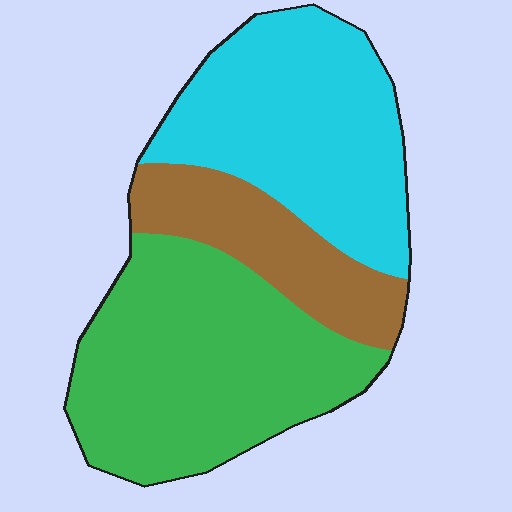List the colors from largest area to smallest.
From largest to smallest: green, cyan, brown.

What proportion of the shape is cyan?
Cyan covers roughly 35% of the shape.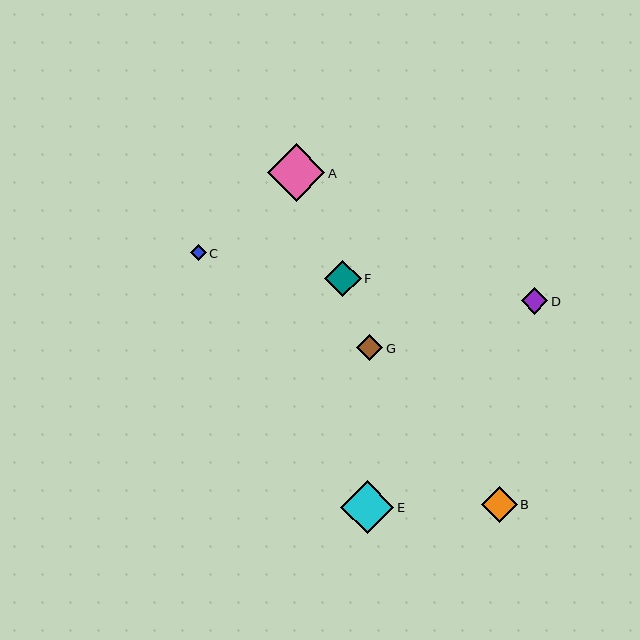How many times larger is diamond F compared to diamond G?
Diamond F is approximately 1.4 times the size of diamond G.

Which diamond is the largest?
Diamond A is the largest with a size of approximately 58 pixels.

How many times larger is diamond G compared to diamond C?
Diamond G is approximately 1.7 times the size of diamond C.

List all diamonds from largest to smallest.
From largest to smallest: A, E, F, B, D, G, C.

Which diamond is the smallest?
Diamond C is the smallest with a size of approximately 16 pixels.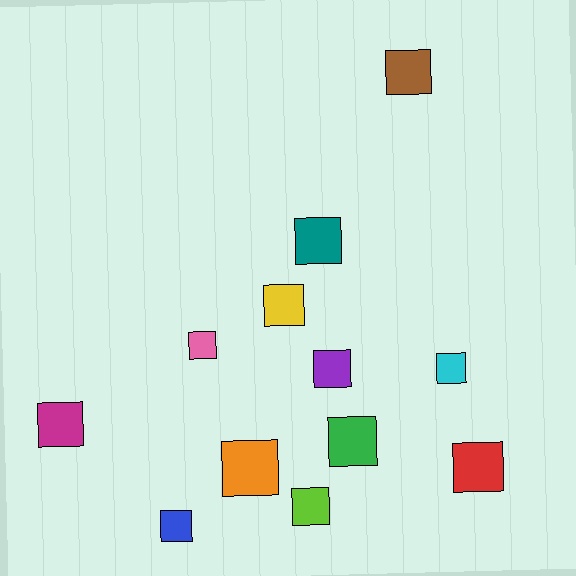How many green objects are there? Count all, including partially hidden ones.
There is 1 green object.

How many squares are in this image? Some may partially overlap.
There are 12 squares.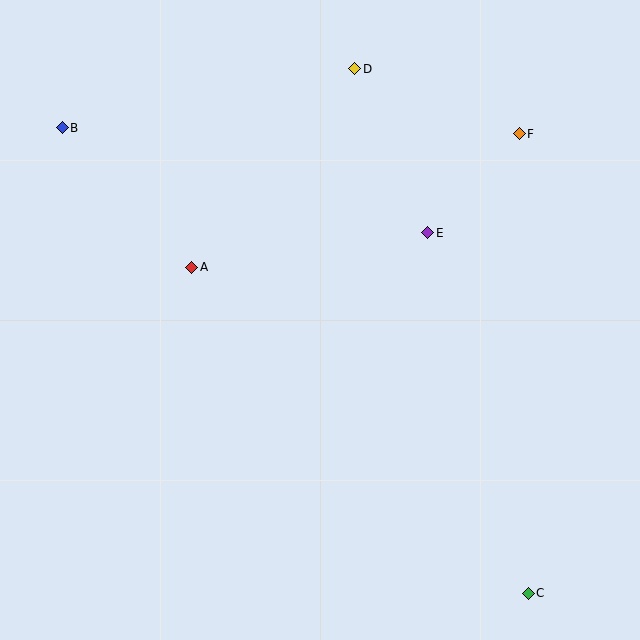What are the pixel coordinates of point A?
Point A is at (192, 267).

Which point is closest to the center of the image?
Point A at (192, 267) is closest to the center.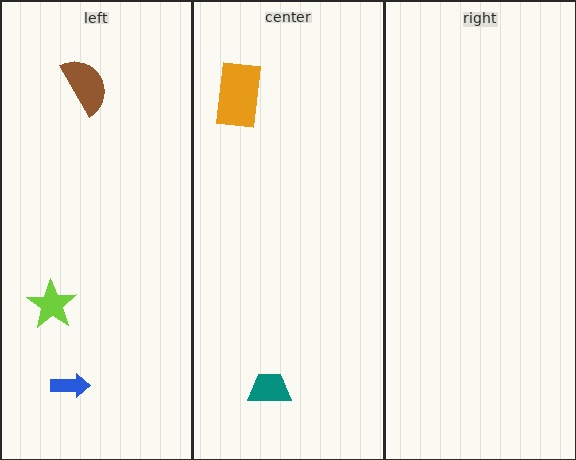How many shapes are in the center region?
2.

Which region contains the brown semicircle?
The left region.